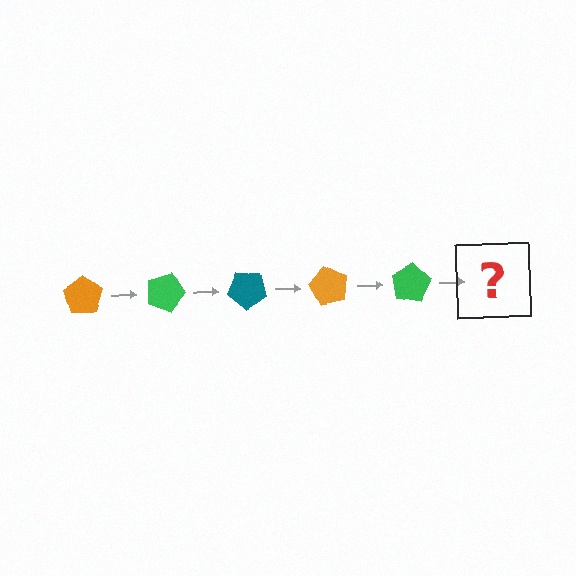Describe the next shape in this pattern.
It should be a teal pentagon, rotated 100 degrees from the start.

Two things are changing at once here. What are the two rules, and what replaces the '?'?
The two rules are that it rotates 20 degrees each step and the color cycles through orange, green, and teal. The '?' should be a teal pentagon, rotated 100 degrees from the start.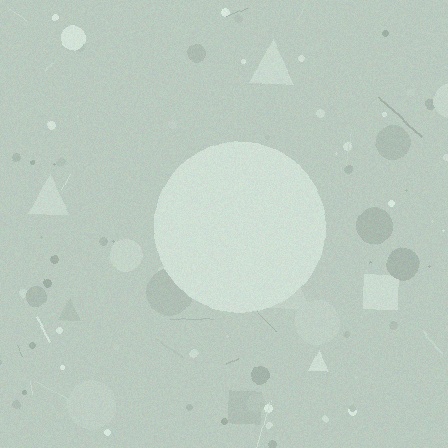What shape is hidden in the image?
A circle is hidden in the image.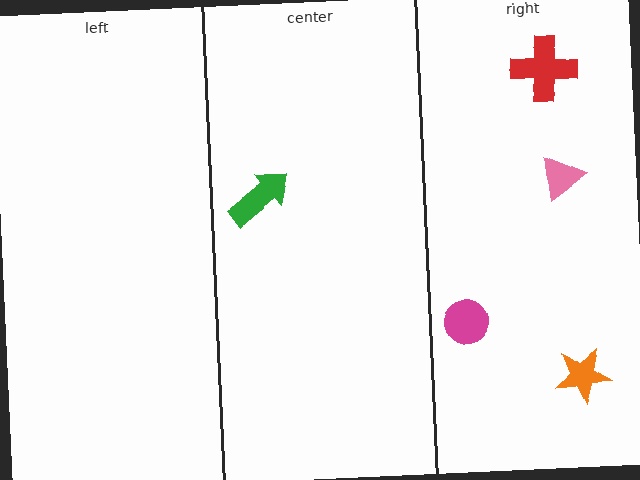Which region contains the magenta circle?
The right region.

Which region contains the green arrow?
The center region.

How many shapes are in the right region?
4.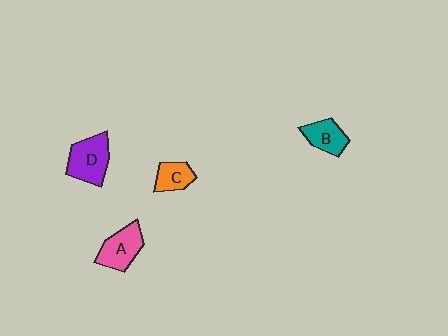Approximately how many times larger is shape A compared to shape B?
Approximately 1.3 times.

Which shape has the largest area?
Shape D (purple).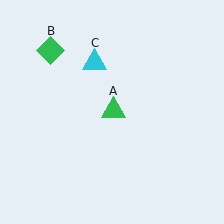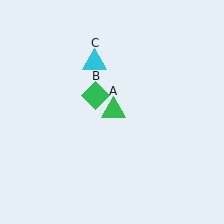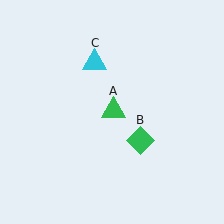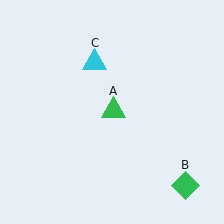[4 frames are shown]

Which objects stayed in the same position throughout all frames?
Green triangle (object A) and cyan triangle (object C) remained stationary.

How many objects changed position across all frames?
1 object changed position: green diamond (object B).